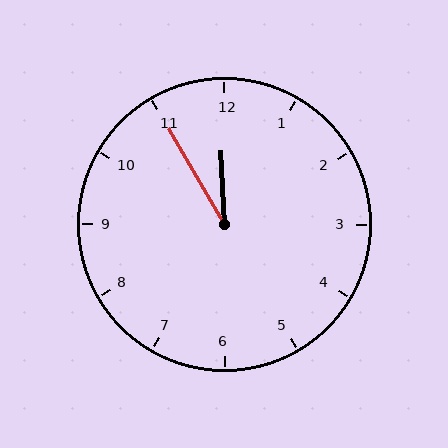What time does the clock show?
11:55.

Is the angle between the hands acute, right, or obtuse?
It is acute.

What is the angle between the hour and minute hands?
Approximately 28 degrees.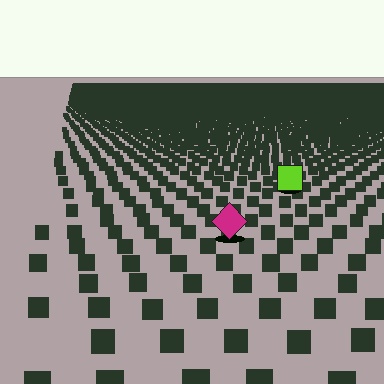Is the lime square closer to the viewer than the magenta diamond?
No. The magenta diamond is closer — you can tell from the texture gradient: the ground texture is coarser near it.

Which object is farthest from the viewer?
The lime square is farthest from the viewer. It appears smaller and the ground texture around it is denser.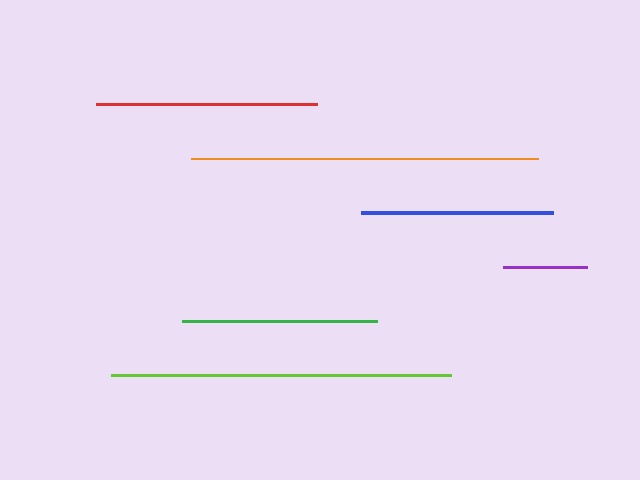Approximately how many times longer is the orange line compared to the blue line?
The orange line is approximately 1.8 times the length of the blue line.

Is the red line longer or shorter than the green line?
The red line is longer than the green line.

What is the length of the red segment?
The red segment is approximately 221 pixels long.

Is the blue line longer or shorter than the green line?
The green line is longer than the blue line.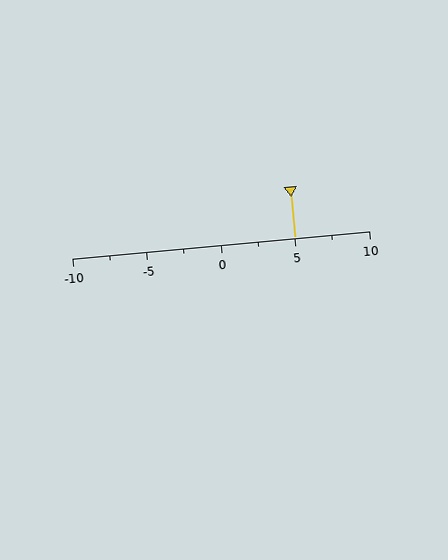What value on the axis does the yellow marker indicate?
The marker indicates approximately 5.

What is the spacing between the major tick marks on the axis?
The major ticks are spaced 5 apart.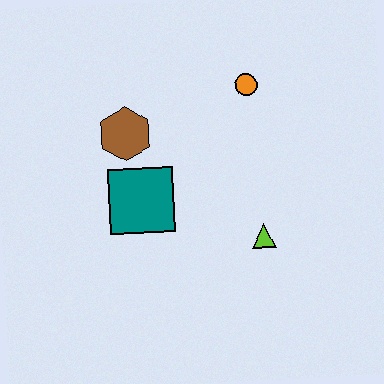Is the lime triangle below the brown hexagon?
Yes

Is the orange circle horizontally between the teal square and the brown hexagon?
No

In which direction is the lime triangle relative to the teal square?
The lime triangle is to the right of the teal square.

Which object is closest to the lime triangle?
The teal square is closest to the lime triangle.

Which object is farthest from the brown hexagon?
The lime triangle is farthest from the brown hexagon.